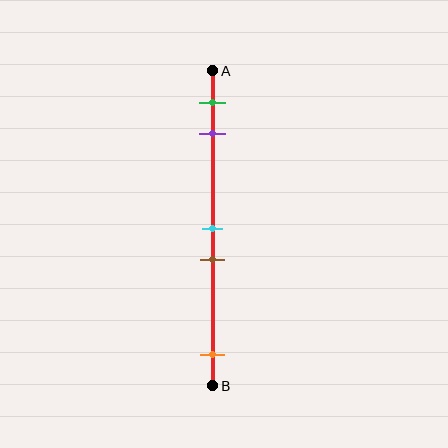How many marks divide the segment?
There are 5 marks dividing the segment.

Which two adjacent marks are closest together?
The cyan and brown marks are the closest adjacent pair.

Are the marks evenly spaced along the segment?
No, the marks are not evenly spaced.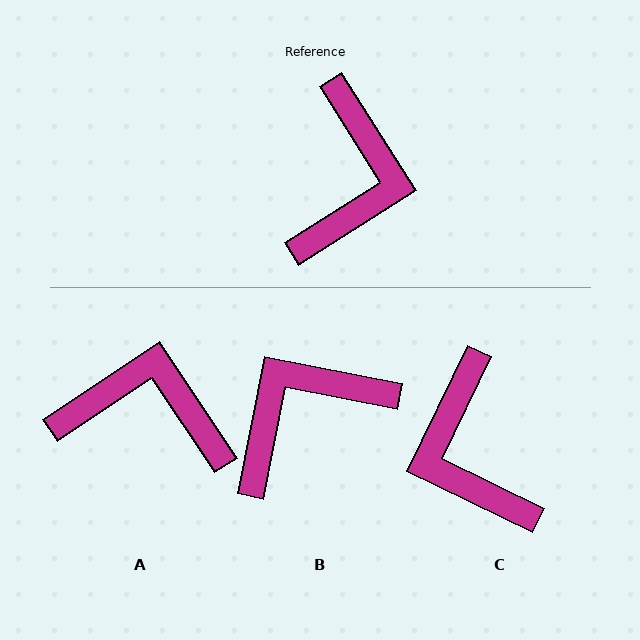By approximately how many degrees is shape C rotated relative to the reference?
Approximately 148 degrees clockwise.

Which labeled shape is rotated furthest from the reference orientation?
C, about 148 degrees away.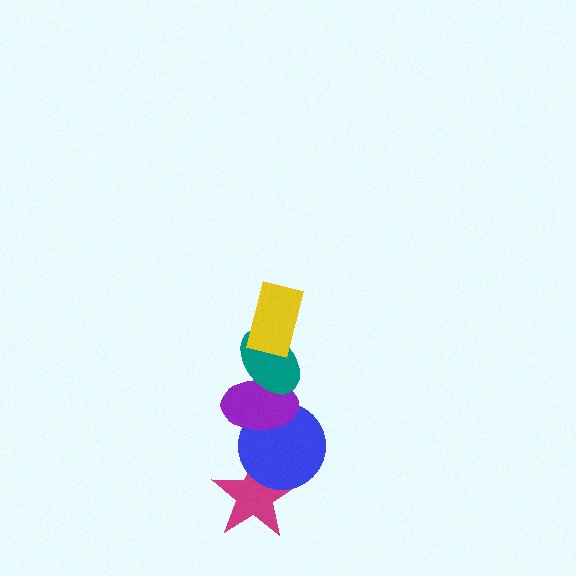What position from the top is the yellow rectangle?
The yellow rectangle is 1st from the top.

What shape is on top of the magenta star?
The blue circle is on top of the magenta star.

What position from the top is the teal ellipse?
The teal ellipse is 2nd from the top.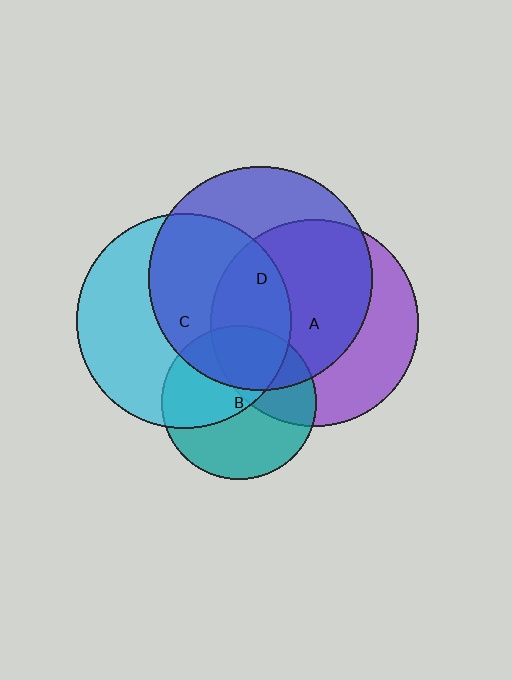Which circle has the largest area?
Circle D (blue).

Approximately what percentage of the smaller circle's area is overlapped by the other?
Approximately 55%.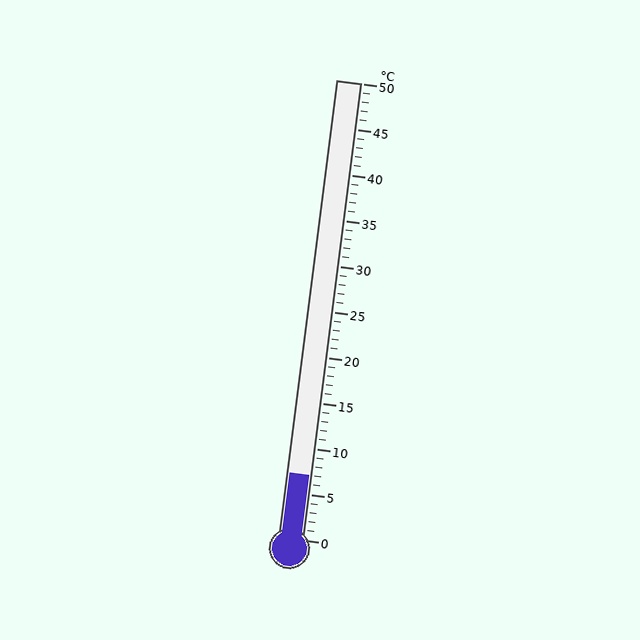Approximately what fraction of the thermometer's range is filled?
The thermometer is filled to approximately 15% of its range.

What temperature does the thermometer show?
The thermometer shows approximately 7°C.